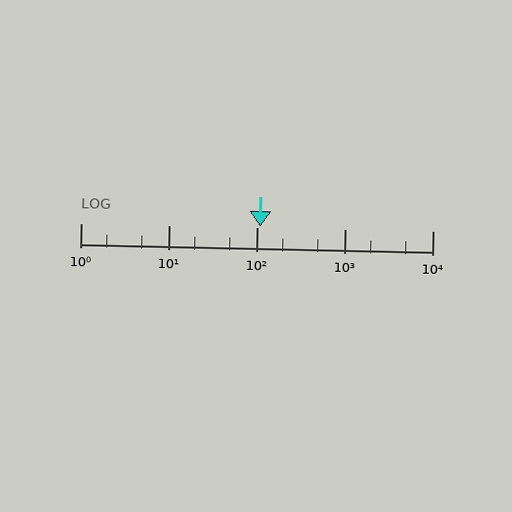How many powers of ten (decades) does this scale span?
The scale spans 4 decades, from 1 to 10000.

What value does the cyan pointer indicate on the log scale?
The pointer indicates approximately 110.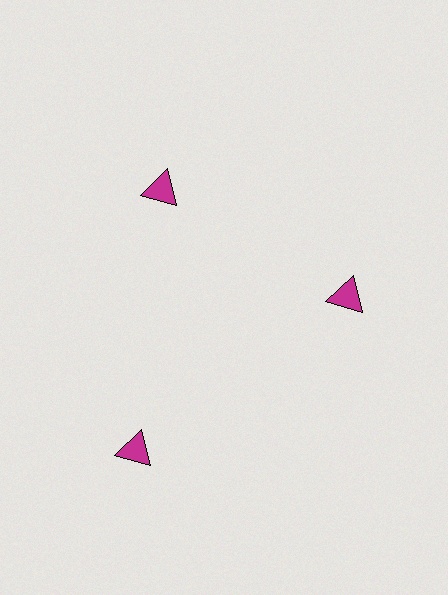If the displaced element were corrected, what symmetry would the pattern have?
It would have 3-fold rotational symmetry — the pattern would map onto itself every 120 degrees.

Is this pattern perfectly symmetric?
No. The 3 magenta triangles are arranged in a ring, but one element near the 7 o'clock position is pushed outward from the center, breaking the 3-fold rotational symmetry.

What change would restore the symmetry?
The symmetry would be restored by moving it inward, back onto the ring so that all 3 triangles sit at equal angles and equal distance from the center.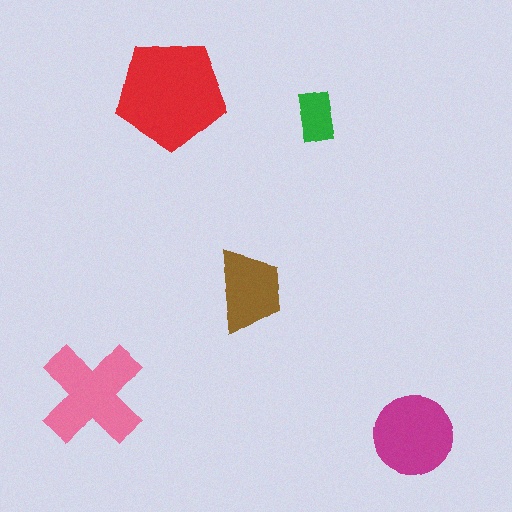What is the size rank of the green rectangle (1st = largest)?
5th.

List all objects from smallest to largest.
The green rectangle, the brown trapezoid, the magenta circle, the pink cross, the red pentagon.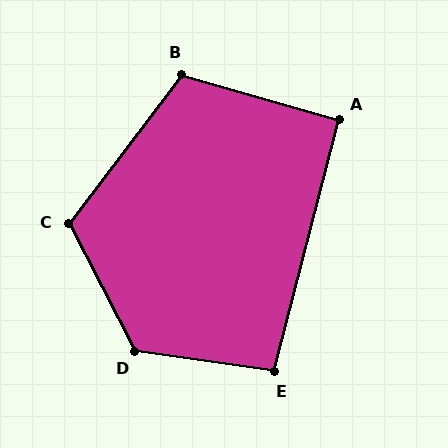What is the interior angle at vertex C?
Approximately 116 degrees (obtuse).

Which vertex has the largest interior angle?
D, at approximately 125 degrees.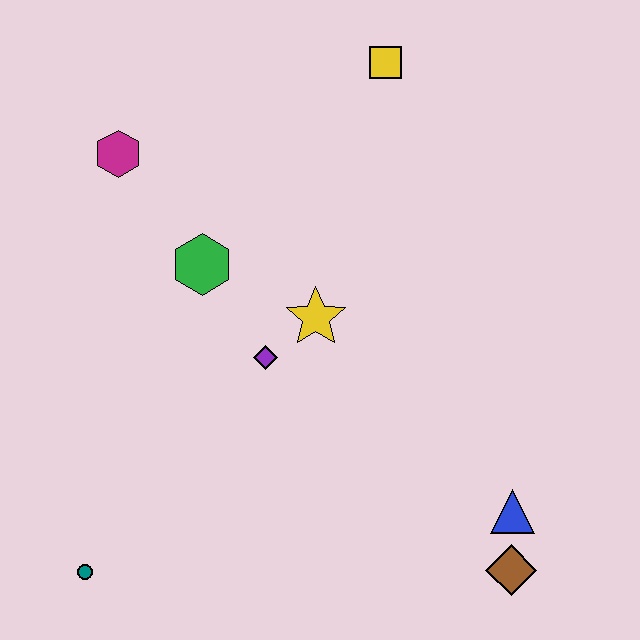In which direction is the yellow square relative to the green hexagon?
The yellow square is above the green hexagon.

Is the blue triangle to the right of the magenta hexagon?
Yes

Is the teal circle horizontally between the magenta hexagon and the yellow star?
No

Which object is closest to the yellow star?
The purple diamond is closest to the yellow star.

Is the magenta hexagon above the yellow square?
No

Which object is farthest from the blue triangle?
The magenta hexagon is farthest from the blue triangle.